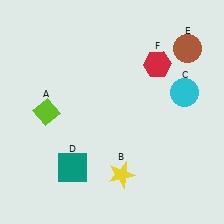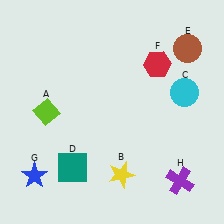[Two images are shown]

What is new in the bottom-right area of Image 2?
A purple cross (H) was added in the bottom-right area of Image 2.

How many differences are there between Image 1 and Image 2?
There are 2 differences between the two images.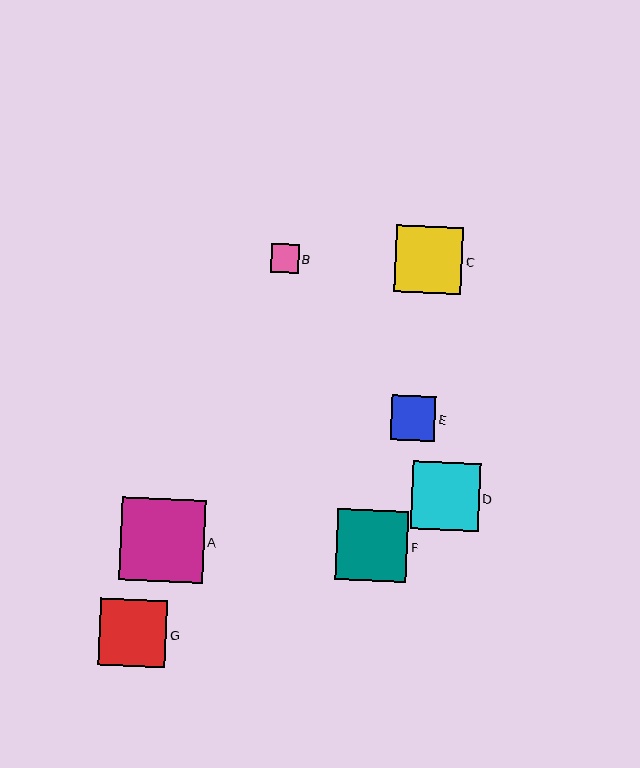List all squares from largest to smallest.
From largest to smallest: A, F, D, G, C, E, B.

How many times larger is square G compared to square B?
Square G is approximately 2.4 times the size of square B.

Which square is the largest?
Square A is the largest with a size of approximately 83 pixels.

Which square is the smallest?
Square B is the smallest with a size of approximately 28 pixels.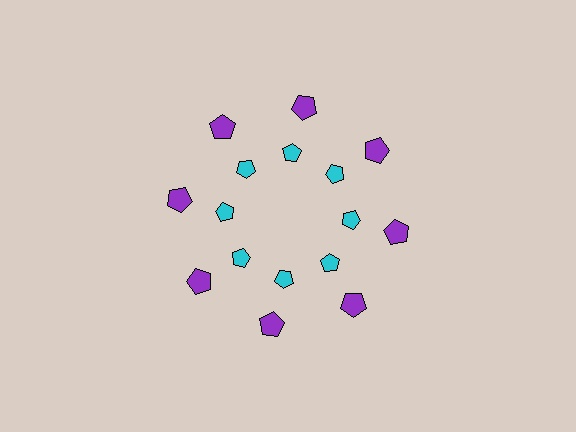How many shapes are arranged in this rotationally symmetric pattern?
There are 16 shapes, arranged in 8 groups of 2.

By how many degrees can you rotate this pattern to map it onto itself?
The pattern maps onto itself every 45 degrees of rotation.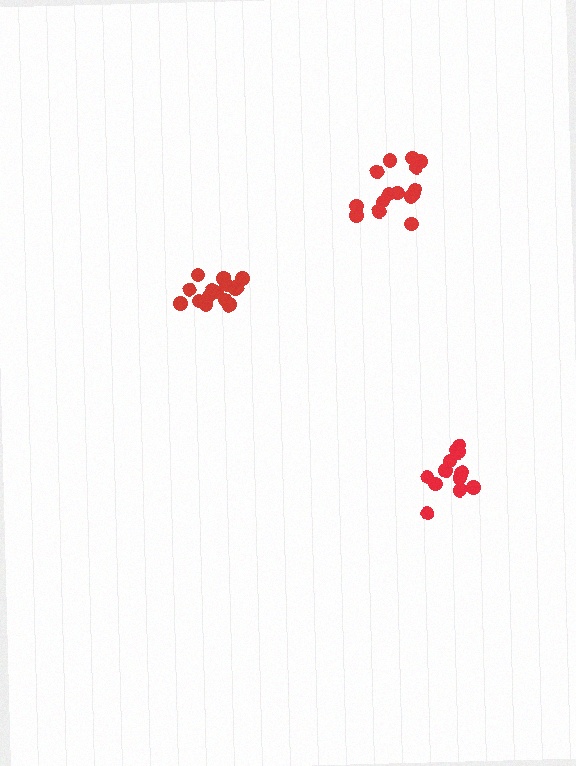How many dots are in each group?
Group 1: 16 dots, Group 2: 12 dots, Group 3: 15 dots (43 total).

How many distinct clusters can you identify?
There are 3 distinct clusters.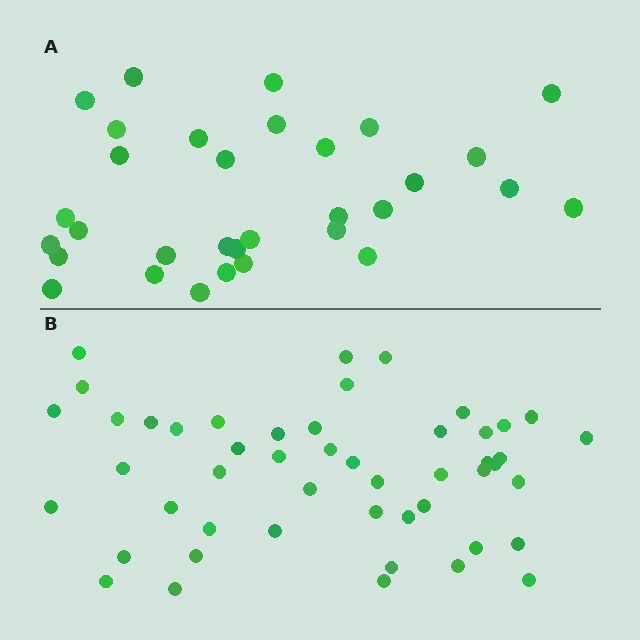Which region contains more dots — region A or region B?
Region B (the bottom region) has more dots.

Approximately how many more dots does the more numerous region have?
Region B has approximately 15 more dots than region A.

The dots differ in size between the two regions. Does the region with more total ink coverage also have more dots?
No. Region A has more total ink coverage because its dots are larger, but region B actually contains more individual dots. Total area can be misleading — the number of items is what matters here.